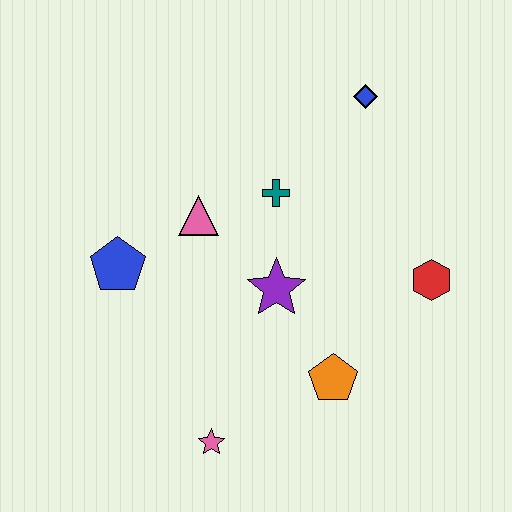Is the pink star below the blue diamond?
Yes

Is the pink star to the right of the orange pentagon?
No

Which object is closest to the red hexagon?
The orange pentagon is closest to the red hexagon.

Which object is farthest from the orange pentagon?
The blue diamond is farthest from the orange pentagon.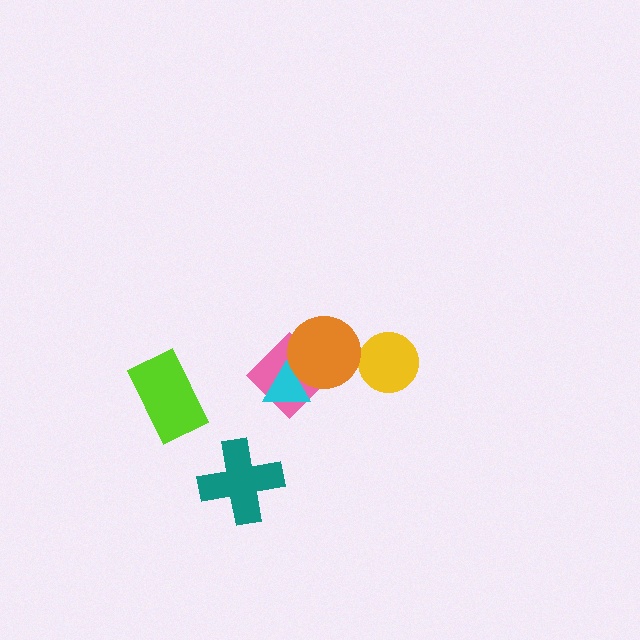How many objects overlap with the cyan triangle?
2 objects overlap with the cyan triangle.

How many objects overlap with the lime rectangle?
0 objects overlap with the lime rectangle.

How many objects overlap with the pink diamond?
2 objects overlap with the pink diamond.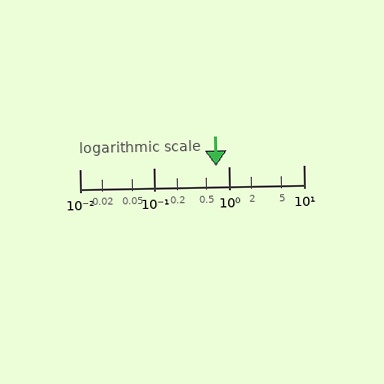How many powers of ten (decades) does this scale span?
The scale spans 3 decades, from 0.01 to 10.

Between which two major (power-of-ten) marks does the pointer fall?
The pointer is between 0.1 and 1.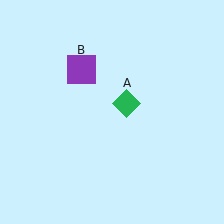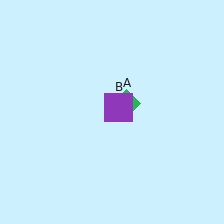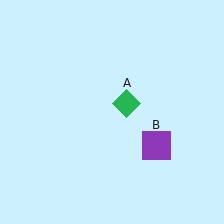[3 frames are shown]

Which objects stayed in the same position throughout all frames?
Green diamond (object A) remained stationary.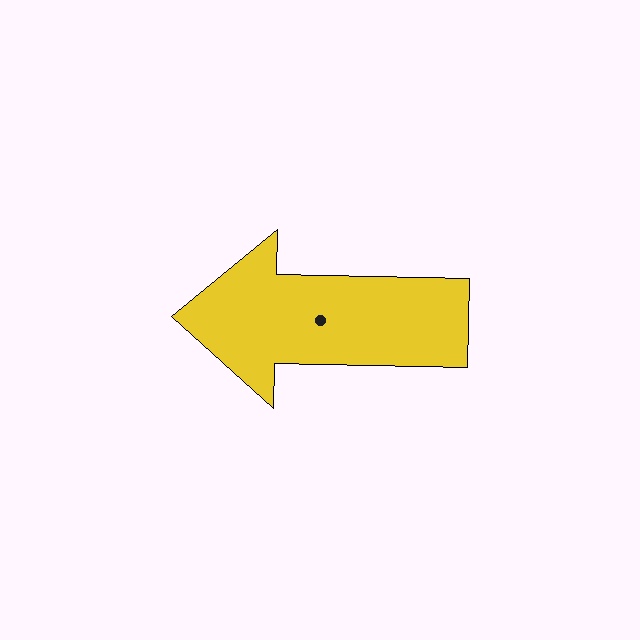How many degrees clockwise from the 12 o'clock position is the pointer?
Approximately 271 degrees.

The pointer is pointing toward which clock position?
Roughly 9 o'clock.